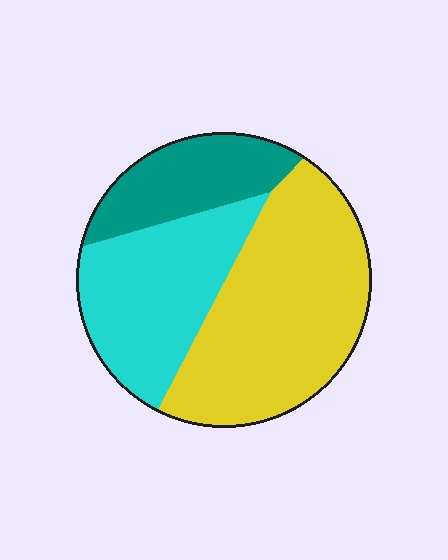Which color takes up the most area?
Yellow, at roughly 50%.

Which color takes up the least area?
Teal, at roughly 20%.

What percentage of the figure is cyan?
Cyan covers roughly 30% of the figure.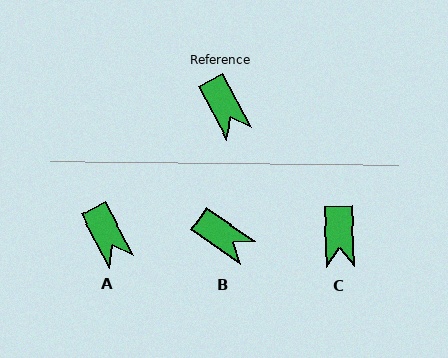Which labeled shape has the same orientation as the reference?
A.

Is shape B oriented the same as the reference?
No, it is off by about 27 degrees.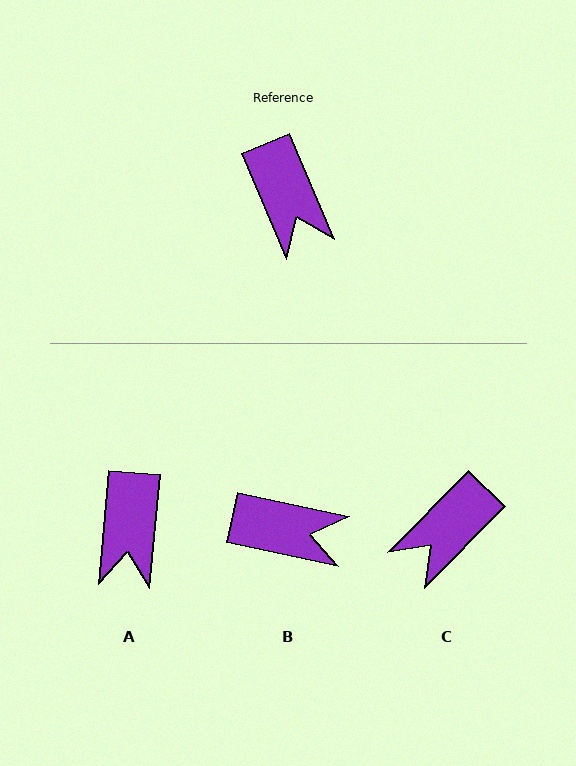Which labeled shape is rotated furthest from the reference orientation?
C, about 67 degrees away.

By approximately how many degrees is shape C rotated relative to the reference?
Approximately 67 degrees clockwise.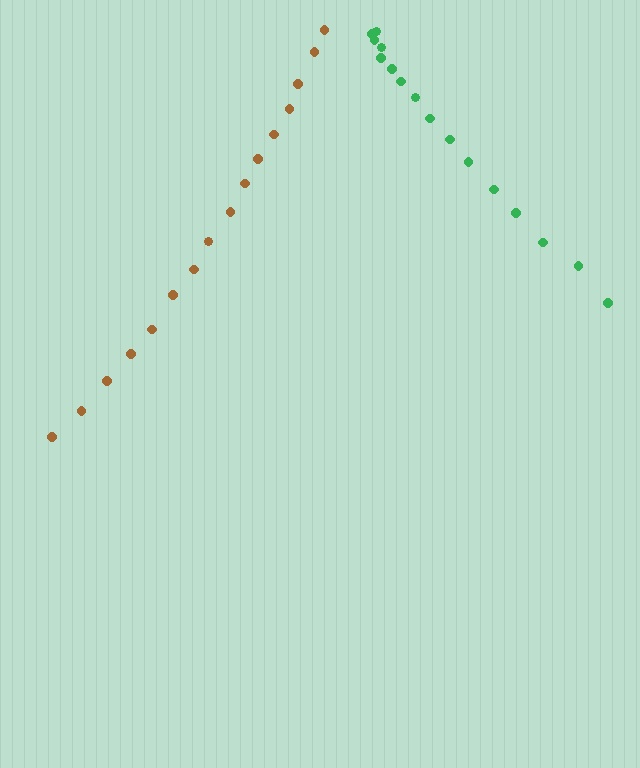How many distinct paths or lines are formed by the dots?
There are 2 distinct paths.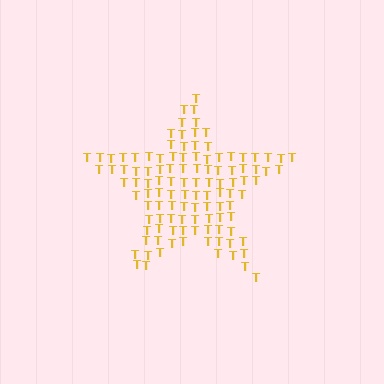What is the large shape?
The large shape is a star.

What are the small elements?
The small elements are letter T's.